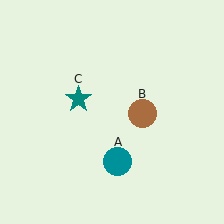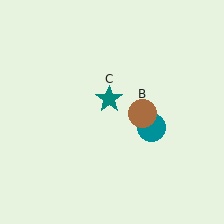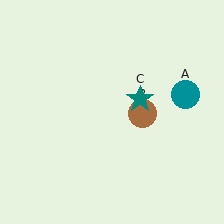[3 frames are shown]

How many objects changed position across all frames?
2 objects changed position: teal circle (object A), teal star (object C).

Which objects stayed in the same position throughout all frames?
Brown circle (object B) remained stationary.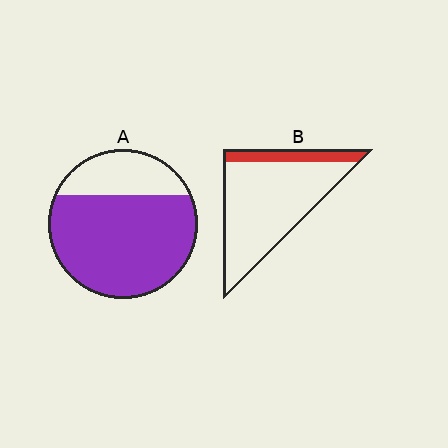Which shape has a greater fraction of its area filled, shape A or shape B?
Shape A.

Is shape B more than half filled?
No.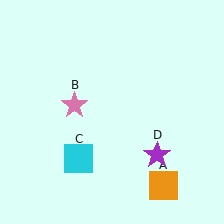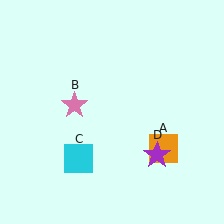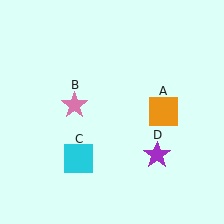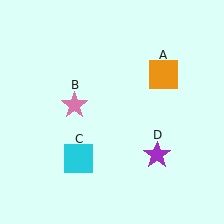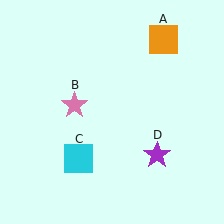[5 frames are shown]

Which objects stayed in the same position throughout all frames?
Pink star (object B) and cyan square (object C) and purple star (object D) remained stationary.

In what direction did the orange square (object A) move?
The orange square (object A) moved up.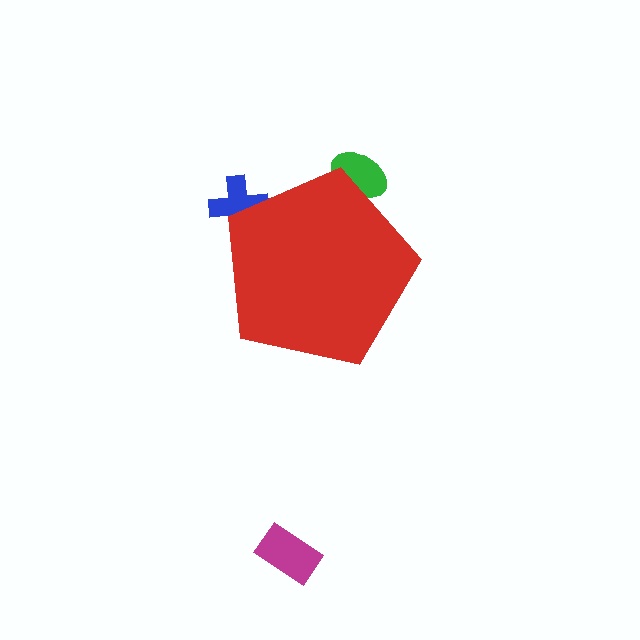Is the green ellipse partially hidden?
Yes, the green ellipse is partially hidden behind the red pentagon.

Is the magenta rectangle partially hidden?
No, the magenta rectangle is fully visible.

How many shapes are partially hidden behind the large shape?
2 shapes are partially hidden.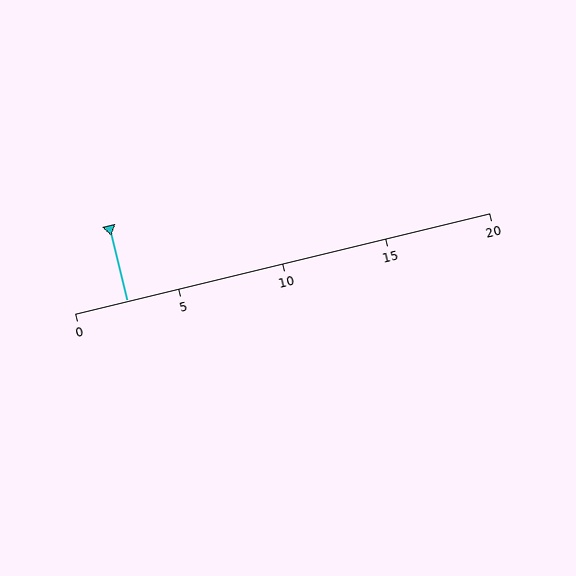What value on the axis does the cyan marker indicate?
The marker indicates approximately 2.5.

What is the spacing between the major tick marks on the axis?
The major ticks are spaced 5 apart.